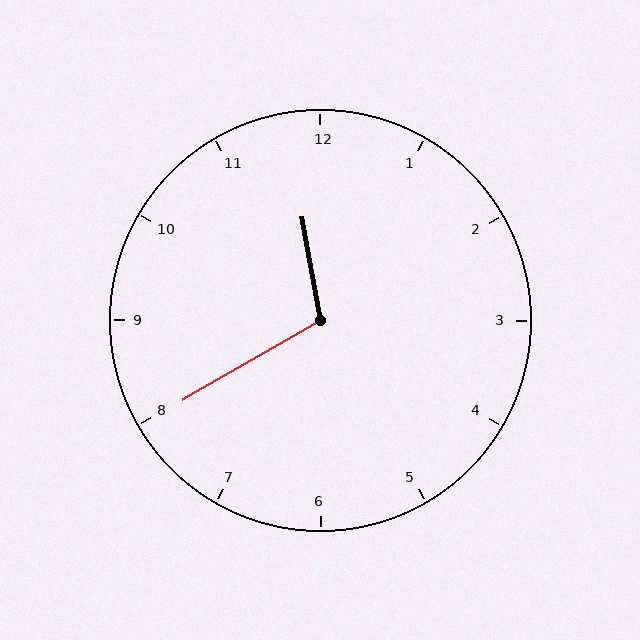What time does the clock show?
11:40.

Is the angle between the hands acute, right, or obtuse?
It is obtuse.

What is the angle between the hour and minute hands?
Approximately 110 degrees.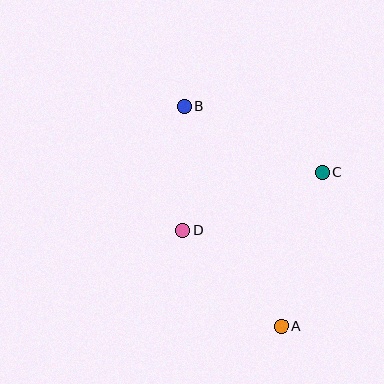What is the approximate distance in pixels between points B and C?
The distance between B and C is approximately 154 pixels.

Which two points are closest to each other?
Points B and D are closest to each other.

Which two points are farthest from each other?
Points A and B are farthest from each other.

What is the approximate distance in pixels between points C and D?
The distance between C and D is approximately 151 pixels.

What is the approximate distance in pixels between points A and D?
The distance between A and D is approximately 137 pixels.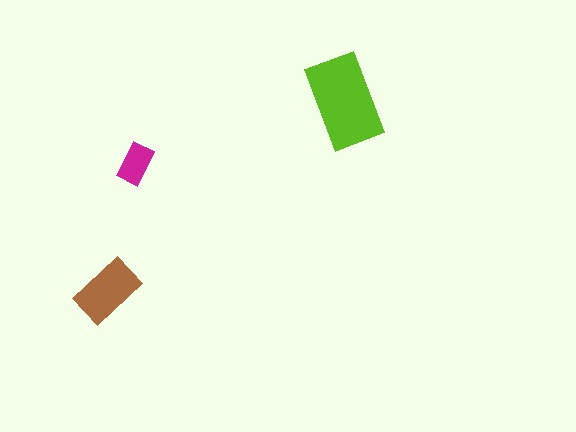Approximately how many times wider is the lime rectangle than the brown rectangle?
About 1.5 times wider.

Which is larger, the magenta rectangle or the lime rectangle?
The lime one.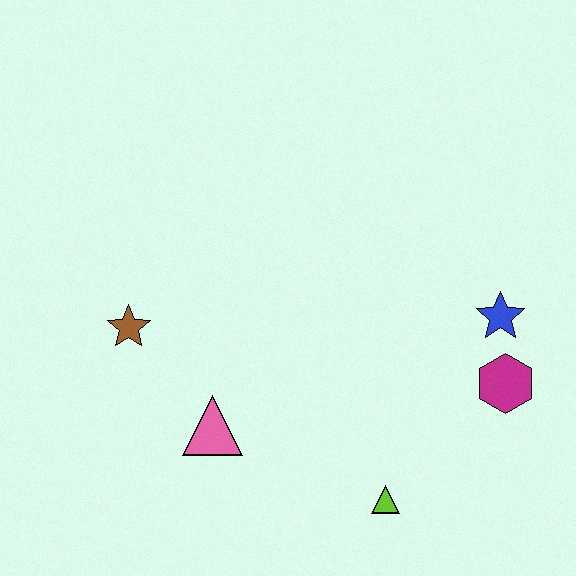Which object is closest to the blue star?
The magenta hexagon is closest to the blue star.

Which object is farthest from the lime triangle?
The brown star is farthest from the lime triangle.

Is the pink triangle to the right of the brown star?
Yes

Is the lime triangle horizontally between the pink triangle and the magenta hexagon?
Yes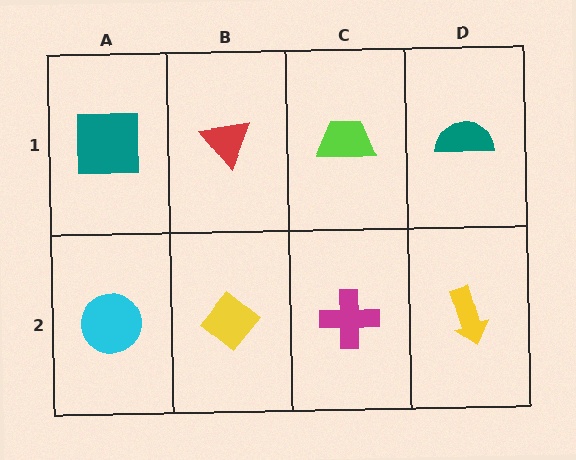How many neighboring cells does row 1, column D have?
2.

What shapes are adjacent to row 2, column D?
A teal semicircle (row 1, column D), a magenta cross (row 2, column C).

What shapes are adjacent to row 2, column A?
A teal square (row 1, column A), a yellow diamond (row 2, column B).